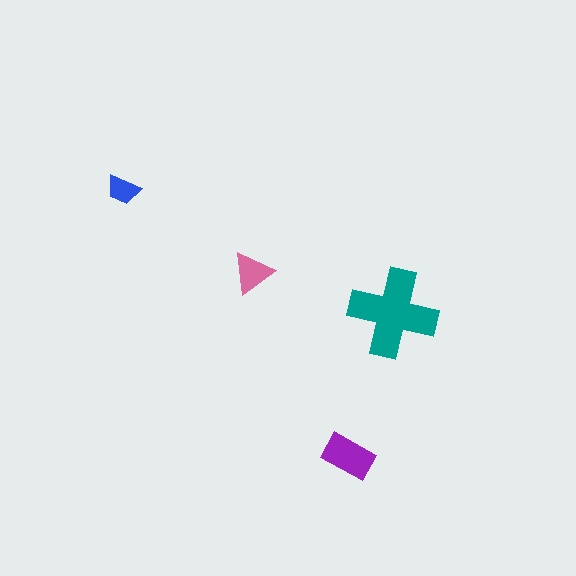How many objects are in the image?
There are 4 objects in the image.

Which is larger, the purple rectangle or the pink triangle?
The purple rectangle.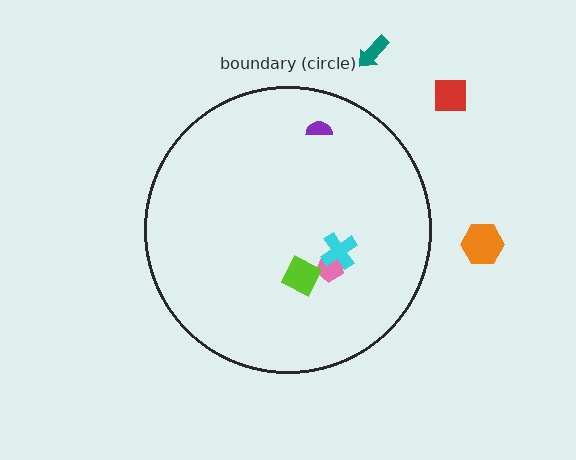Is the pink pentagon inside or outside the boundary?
Inside.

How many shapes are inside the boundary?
4 inside, 3 outside.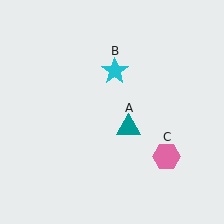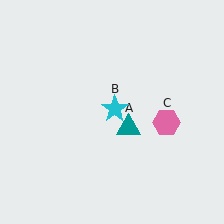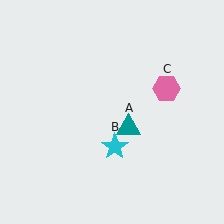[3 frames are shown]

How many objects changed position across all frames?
2 objects changed position: cyan star (object B), pink hexagon (object C).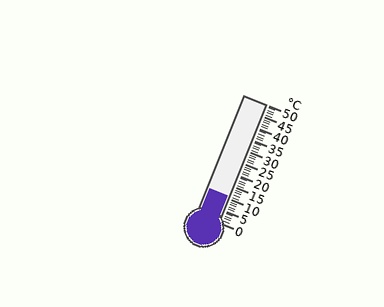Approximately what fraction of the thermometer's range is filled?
The thermometer is filled to approximately 20% of its range.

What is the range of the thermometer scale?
The thermometer scale ranges from 0°C to 50°C.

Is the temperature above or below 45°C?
The temperature is below 45°C.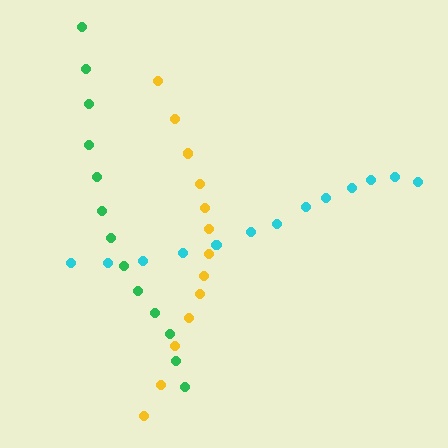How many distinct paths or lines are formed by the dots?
There are 3 distinct paths.